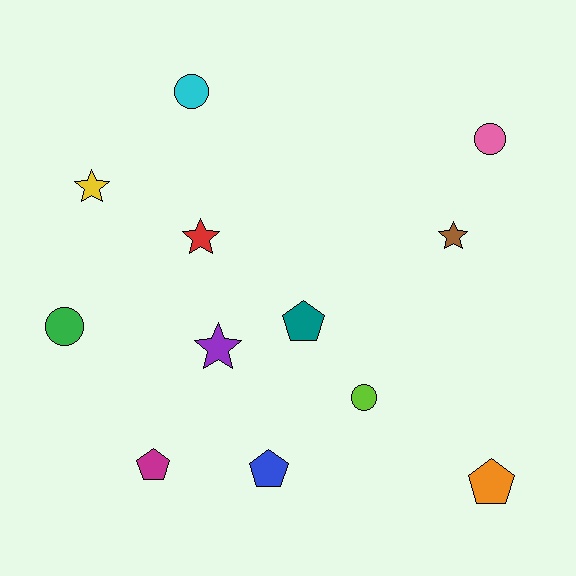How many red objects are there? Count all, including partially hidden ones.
There is 1 red object.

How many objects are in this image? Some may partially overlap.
There are 12 objects.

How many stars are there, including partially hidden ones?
There are 4 stars.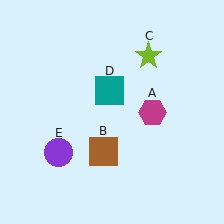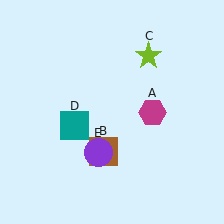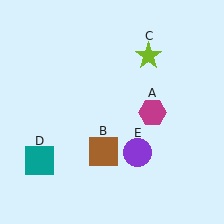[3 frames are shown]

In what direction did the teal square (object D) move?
The teal square (object D) moved down and to the left.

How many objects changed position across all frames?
2 objects changed position: teal square (object D), purple circle (object E).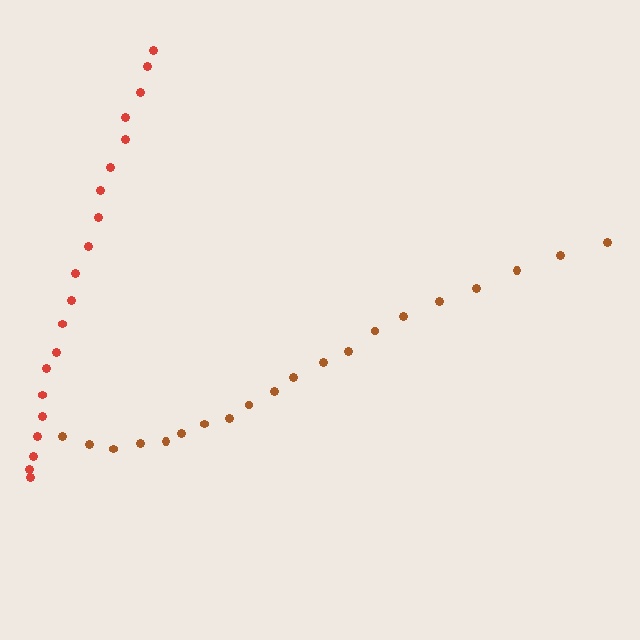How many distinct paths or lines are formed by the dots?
There are 2 distinct paths.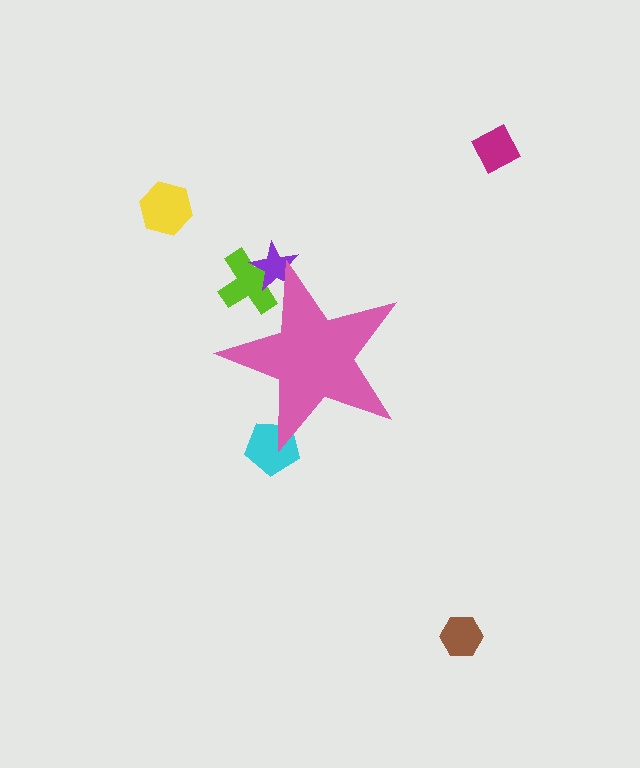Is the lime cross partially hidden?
Yes, the lime cross is partially hidden behind the pink star.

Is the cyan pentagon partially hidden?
Yes, the cyan pentagon is partially hidden behind the pink star.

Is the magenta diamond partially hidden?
No, the magenta diamond is fully visible.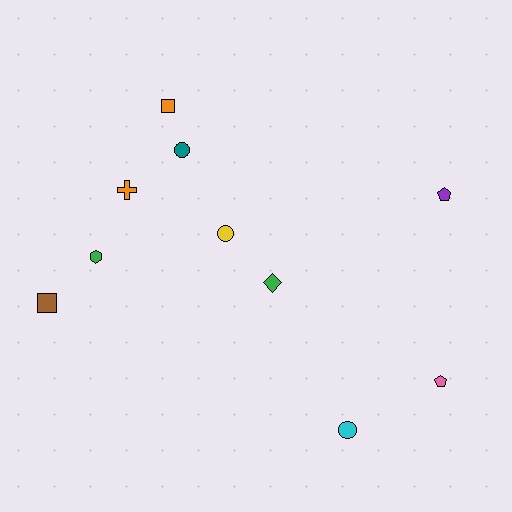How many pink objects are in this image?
There is 1 pink object.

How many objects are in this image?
There are 10 objects.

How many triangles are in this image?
There are no triangles.